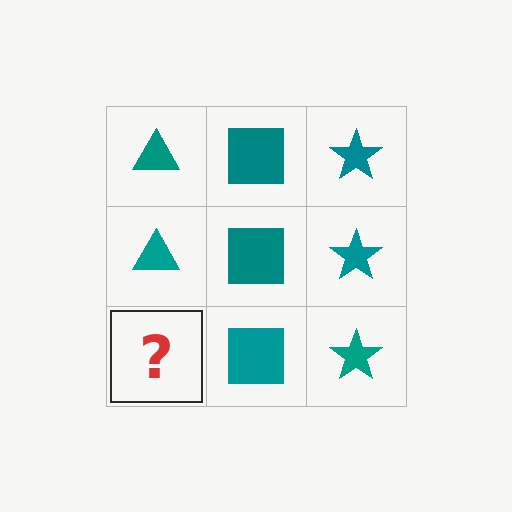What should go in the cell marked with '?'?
The missing cell should contain a teal triangle.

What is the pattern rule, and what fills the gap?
The rule is that each column has a consistent shape. The gap should be filled with a teal triangle.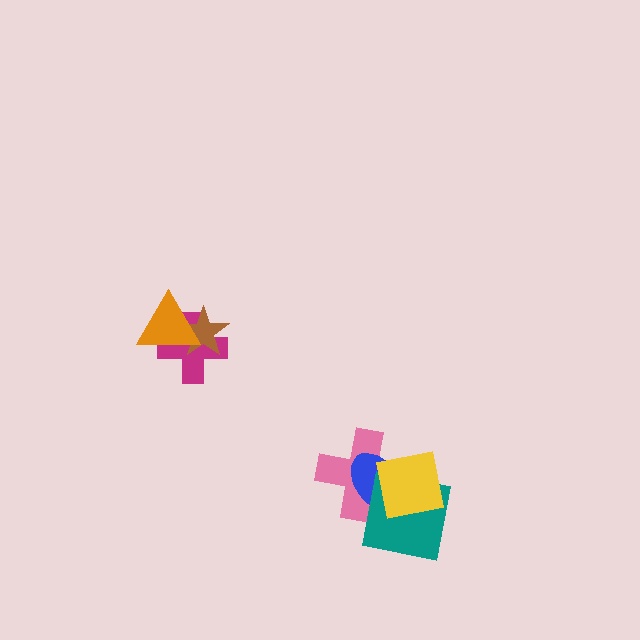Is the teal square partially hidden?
Yes, it is partially covered by another shape.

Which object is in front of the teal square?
The yellow square is in front of the teal square.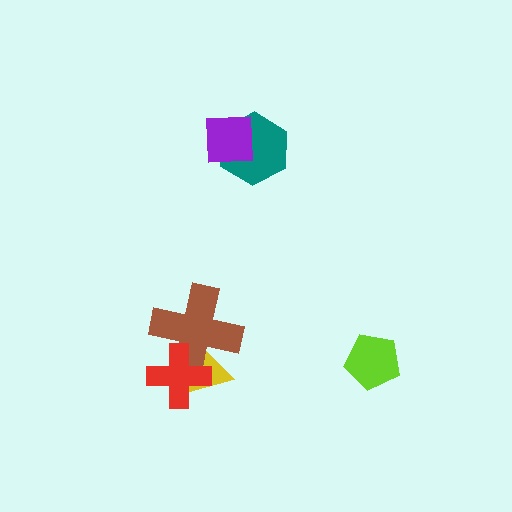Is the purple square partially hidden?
No, no other shape covers it.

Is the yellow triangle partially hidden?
Yes, it is partially covered by another shape.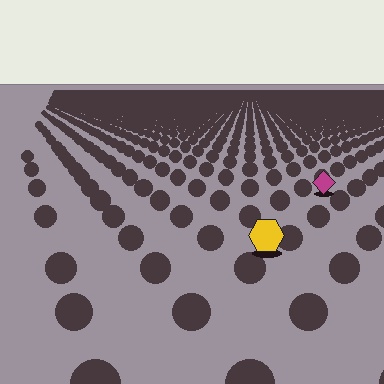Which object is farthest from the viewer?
The magenta diamond is farthest from the viewer. It appears smaller and the ground texture around it is denser.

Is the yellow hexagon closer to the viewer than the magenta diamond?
Yes. The yellow hexagon is closer — you can tell from the texture gradient: the ground texture is coarser near it.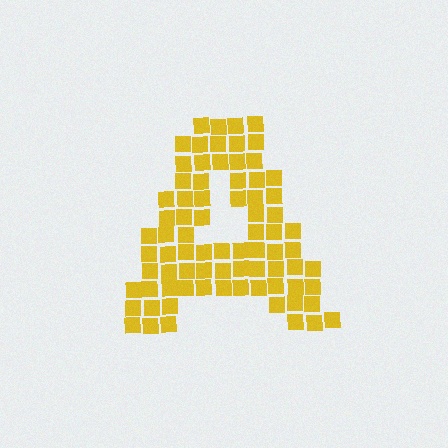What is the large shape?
The large shape is the letter A.